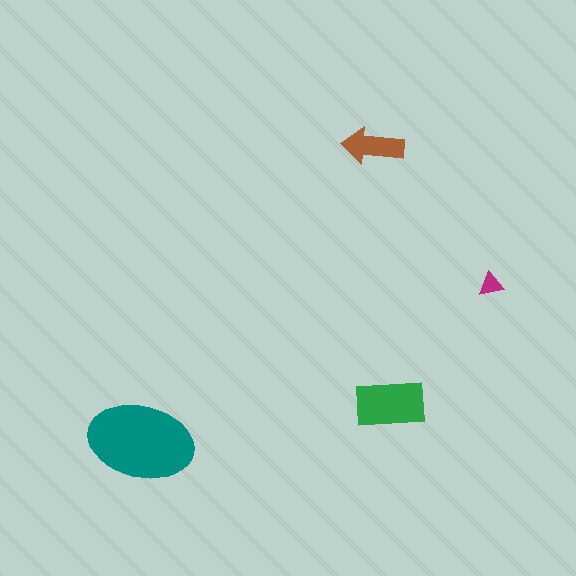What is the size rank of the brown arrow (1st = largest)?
3rd.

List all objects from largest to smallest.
The teal ellipse, the green rectangle, the brown arrow, the magenta triangle.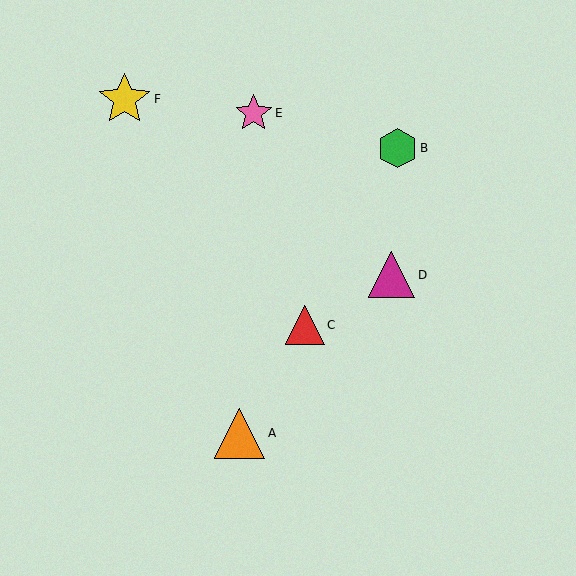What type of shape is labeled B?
Shape B is a green hexagon.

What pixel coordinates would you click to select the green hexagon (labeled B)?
Click at (397, 148) to select the green hexagon B.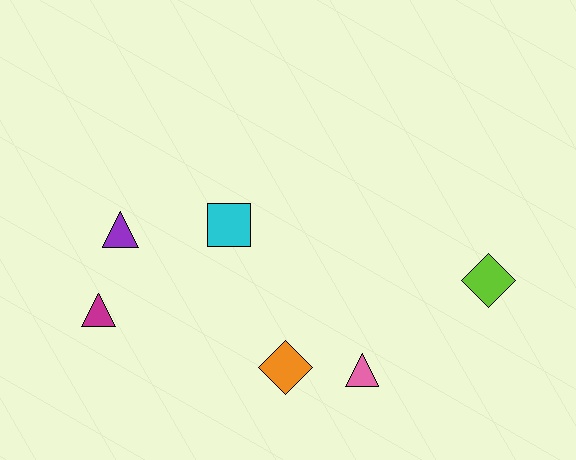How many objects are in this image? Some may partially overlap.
There are 6 objects.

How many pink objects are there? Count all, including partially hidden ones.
There is 1 pink object.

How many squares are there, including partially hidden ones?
There is 1 square.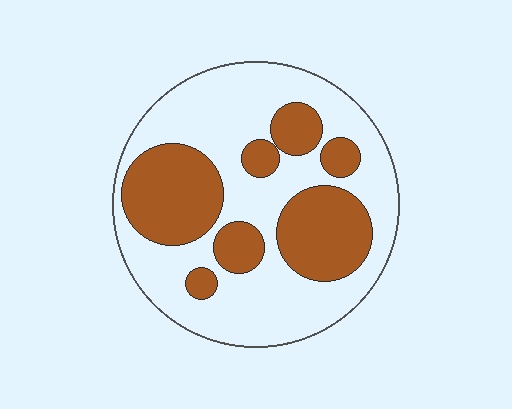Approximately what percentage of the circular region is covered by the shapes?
Approximately 35%.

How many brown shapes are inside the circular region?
7.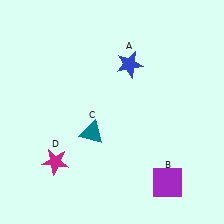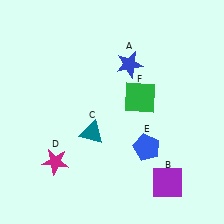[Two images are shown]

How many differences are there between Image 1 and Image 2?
There are 2 differences between the two images.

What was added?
A blue pentagon (E), a green square (F) were added in Image 2.